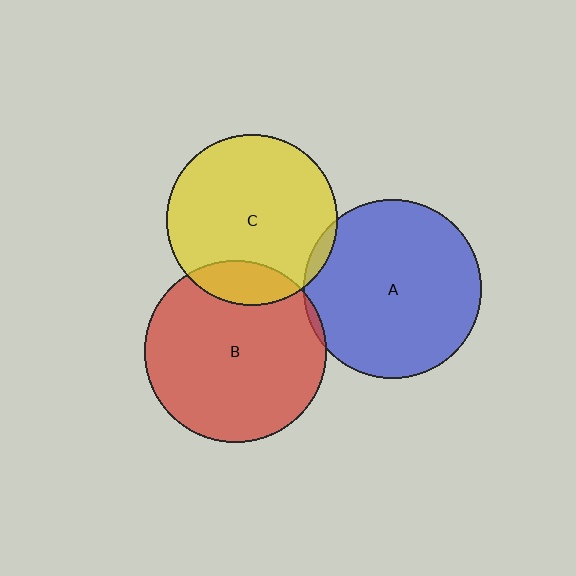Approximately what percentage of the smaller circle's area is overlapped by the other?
Approximately 5%.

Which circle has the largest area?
Circle B (red).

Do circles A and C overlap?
Yes.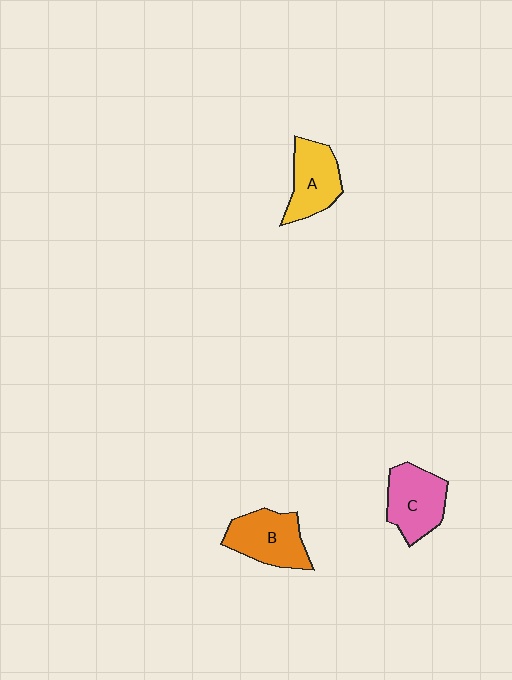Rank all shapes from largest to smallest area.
From largest to smallest: B (orange), C (pink), A (yellow).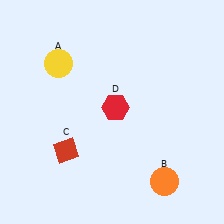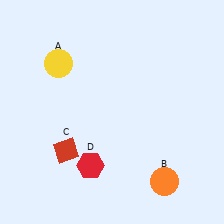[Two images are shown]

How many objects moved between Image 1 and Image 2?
1 object moved between the two images.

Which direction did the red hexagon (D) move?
The red hexagon (D) moved down.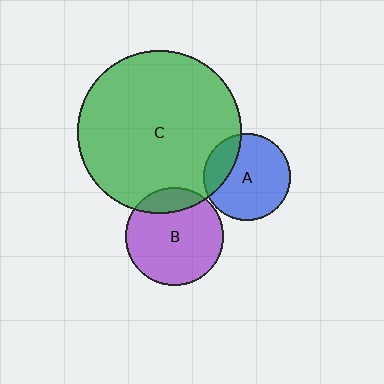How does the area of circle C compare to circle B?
Approximately 2.8 times.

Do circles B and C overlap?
Yes.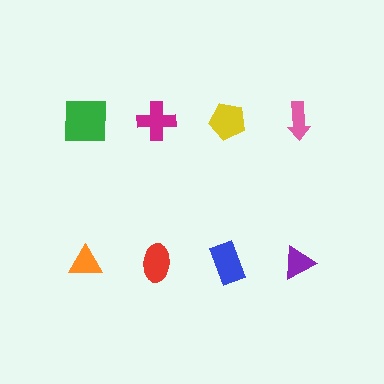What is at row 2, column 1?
An orange triangle.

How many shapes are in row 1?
4 shapes.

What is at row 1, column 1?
A green square.